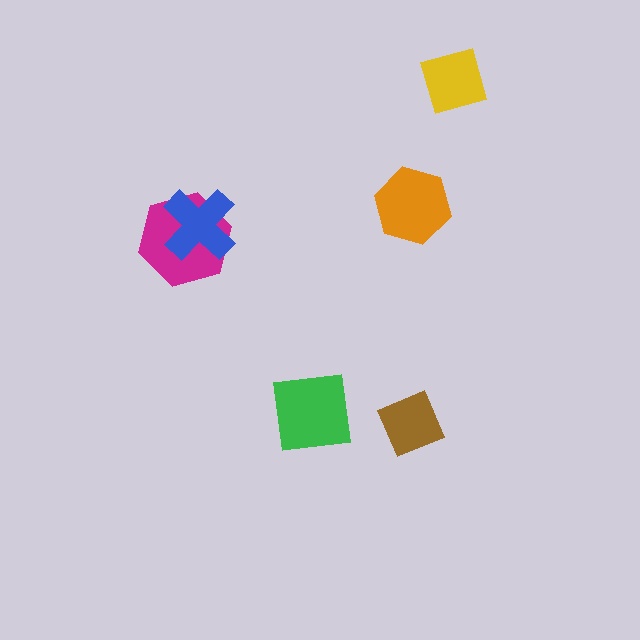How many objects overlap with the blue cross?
1 object overlaps with the blue cross.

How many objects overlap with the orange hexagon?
0 objects overlap with the orange hexagon.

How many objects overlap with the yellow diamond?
0 objects overlap with the yellow diamond.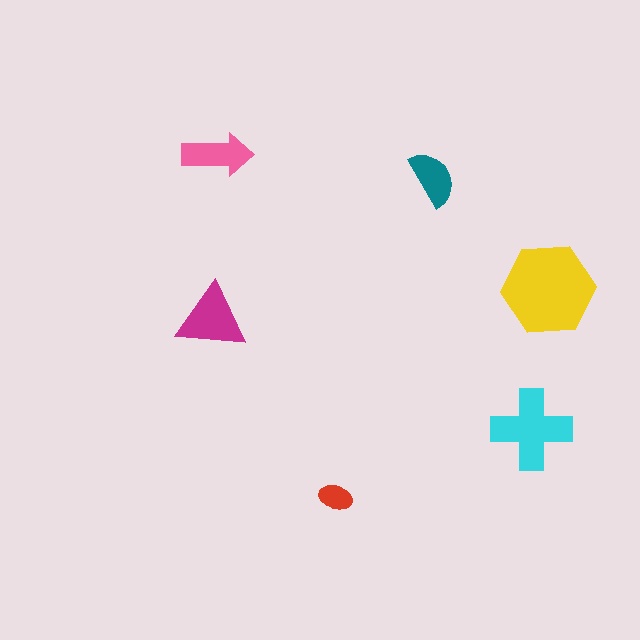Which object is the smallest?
The red ellipse.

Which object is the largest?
The yellow hexagon.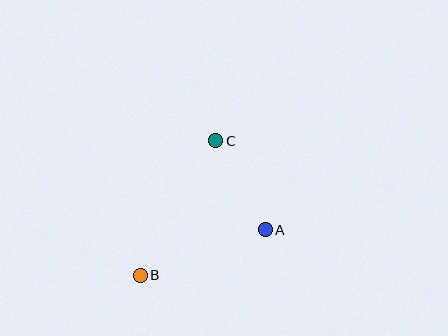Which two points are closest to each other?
Points A and C are closest to each other.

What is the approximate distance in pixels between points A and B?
The distance between A and B is approximately 133 pixels.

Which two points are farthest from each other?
Points B and C are farthest from each other.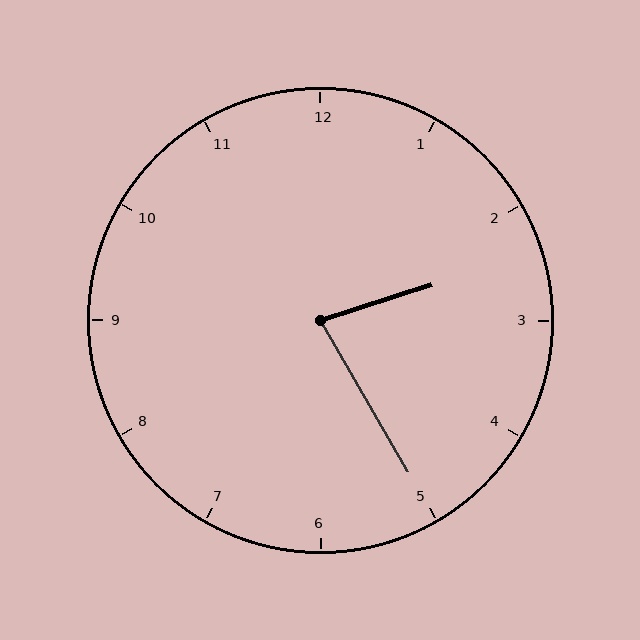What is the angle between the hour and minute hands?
Approximately 78 degrees.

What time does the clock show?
2:25.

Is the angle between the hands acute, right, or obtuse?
It is acute.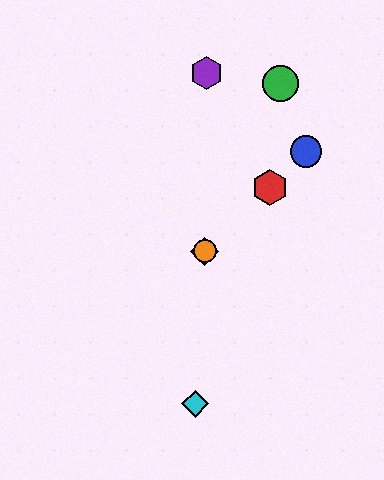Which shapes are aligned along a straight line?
The red hexagon, the blue circle, the yellow diamond, the orange circle are aligned along a straight line.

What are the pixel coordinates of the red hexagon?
The red hexagon is at (270, 187).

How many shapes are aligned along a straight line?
4 shapes (the red hexagon, the blue circle, the yellow diamond, the orange circle) are aligned along a straight line.